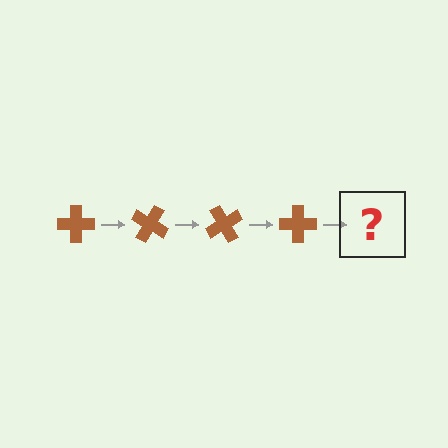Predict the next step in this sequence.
The next step is a brown cross rotated 120 degrees.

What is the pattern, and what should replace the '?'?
The pattern is that the cross rotates 30 degrees each step. The '?' should be a brown cross rotated 120 degrees.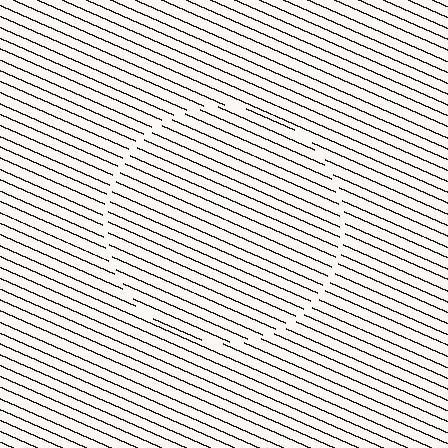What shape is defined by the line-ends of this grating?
An illusory circle. The interior of the shape contains the same grating, shifted by half a period — the contour is defined by the phase discontinuity where line-ends from the inner and outer gratings abut.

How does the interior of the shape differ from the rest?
The interior of the shape contains the same grating, shifted by half a period — the contour is defined by the phase discontinuity where line-ends from the inner and outer gratings abut.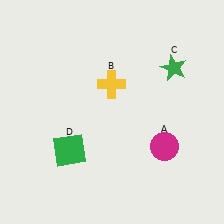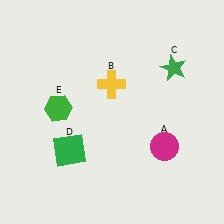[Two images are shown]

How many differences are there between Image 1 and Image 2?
There is 1 difference between the two images.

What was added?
A green hexagon (E) was added in Image 2.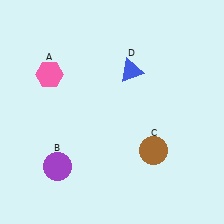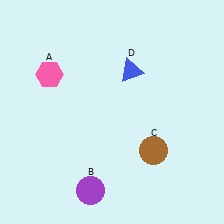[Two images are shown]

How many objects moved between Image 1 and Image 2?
1 object moved between the two images.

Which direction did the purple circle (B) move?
The purple circle (B) moved right.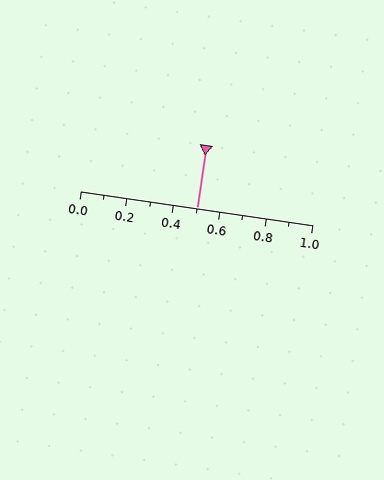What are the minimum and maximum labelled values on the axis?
The axis runs from 0.0 to 1.0.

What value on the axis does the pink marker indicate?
The marker indicates approximately 0.5.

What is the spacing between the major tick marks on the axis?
The major ticks are spaced 0.2 apart.